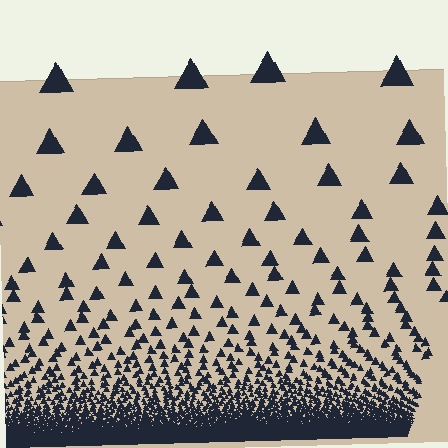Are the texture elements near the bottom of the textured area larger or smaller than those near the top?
Smaller. The gradient is inverted — elements near the bottom are smaller and denser.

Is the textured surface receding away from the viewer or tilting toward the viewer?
The surface appears to tilt toward the viewer. Texture elements get larger and sparser toward the top.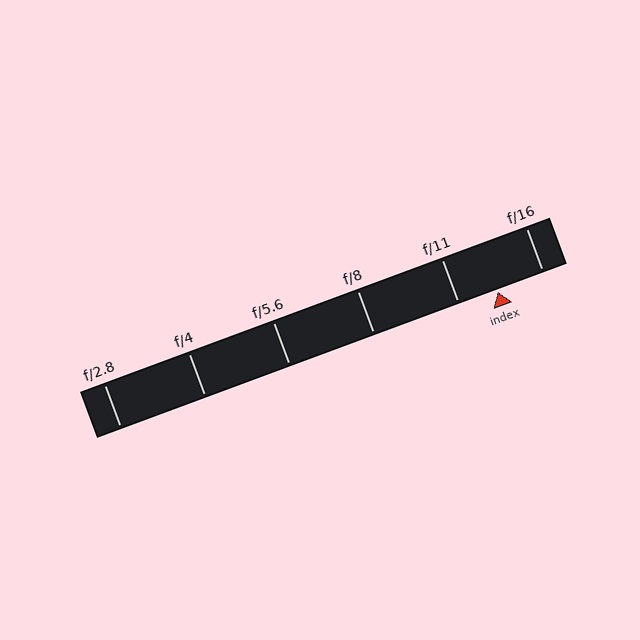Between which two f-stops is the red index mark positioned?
The index mark is between f/11 and f/16.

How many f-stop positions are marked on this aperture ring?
There are 6 f-stop positions marked.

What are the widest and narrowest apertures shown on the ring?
The widest aperture shown is f/2.8 and the narrowest is f/16.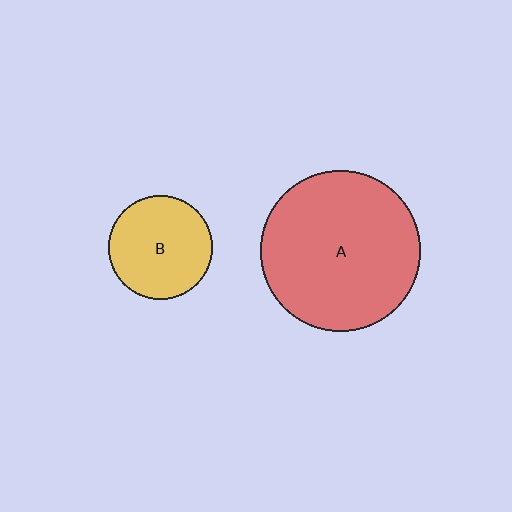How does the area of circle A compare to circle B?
Approximately 2.4 times.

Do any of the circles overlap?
No, none of the circles overlap.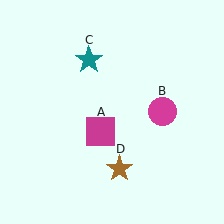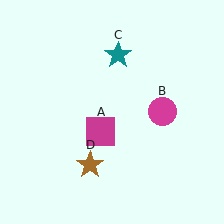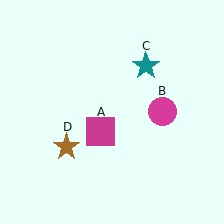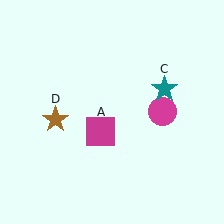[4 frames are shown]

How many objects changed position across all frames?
2 objects changed position: teal star (object C), brown star (object D).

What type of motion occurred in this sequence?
The teal star (object C), brown star (object D) rotated clockwise around the center of the scene.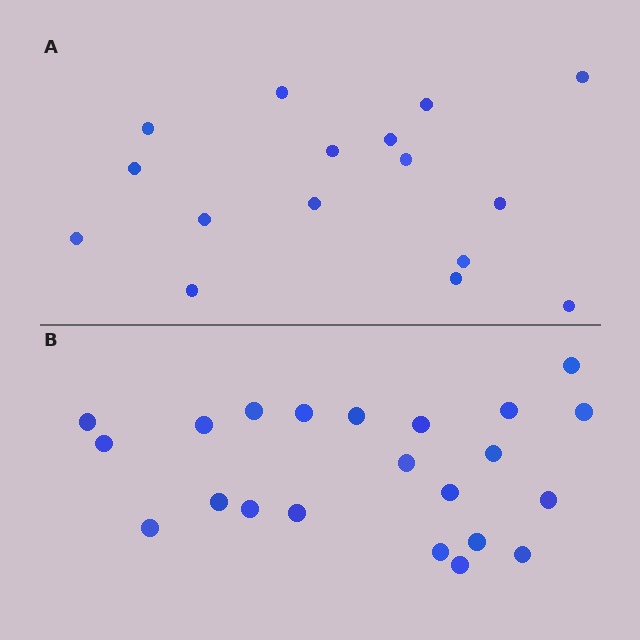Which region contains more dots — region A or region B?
Region B (the bottom region) has more dots.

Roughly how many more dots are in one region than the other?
Region B has about 6 more dots than region A.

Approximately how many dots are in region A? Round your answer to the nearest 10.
About 20 dots. (The exact count is 16, which rounds to 20.)